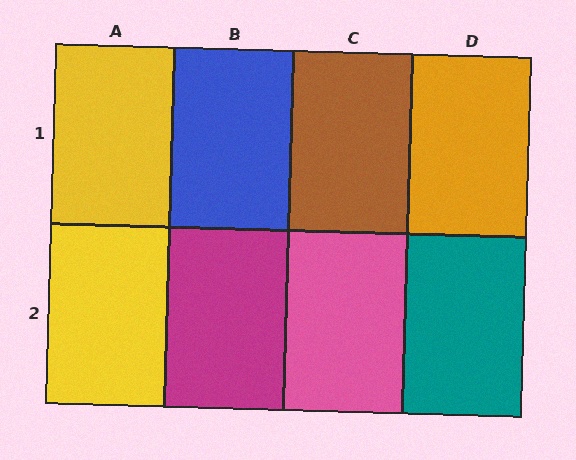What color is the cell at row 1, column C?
Brown.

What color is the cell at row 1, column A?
Yellow.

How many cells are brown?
1 cell is brown.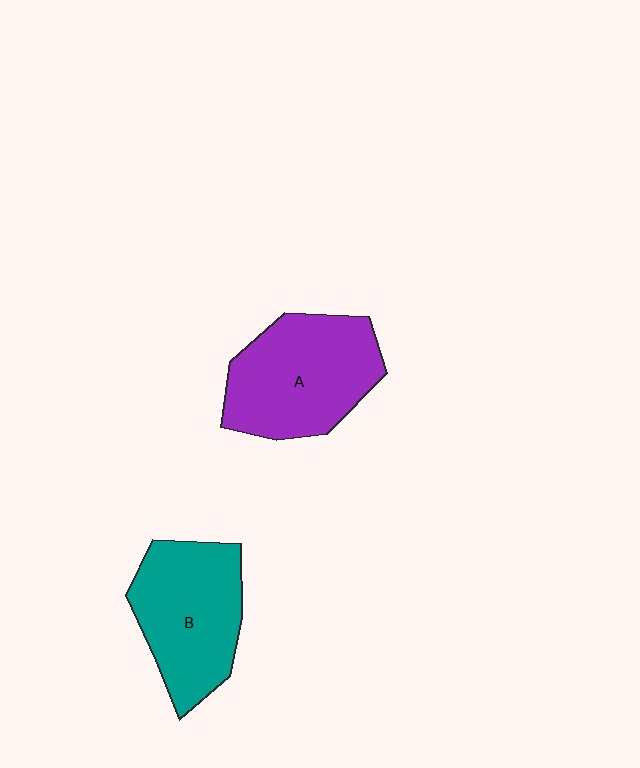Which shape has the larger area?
Shape A (purple).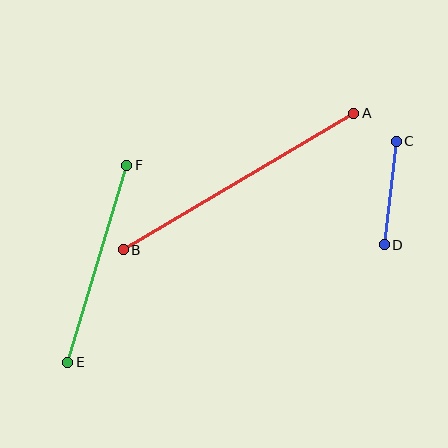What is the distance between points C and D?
The distance is approximately 104 pixels.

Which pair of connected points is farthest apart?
Points A and B are farthest apart.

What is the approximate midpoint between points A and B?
The midpoint is at approximately (238, 182) pixels.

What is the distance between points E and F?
The distance is approximately 205 pixels.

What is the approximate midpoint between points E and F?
The midpoint is at approximately (97, 264) pixels.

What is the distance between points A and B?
The distance is approximately 268 pixels.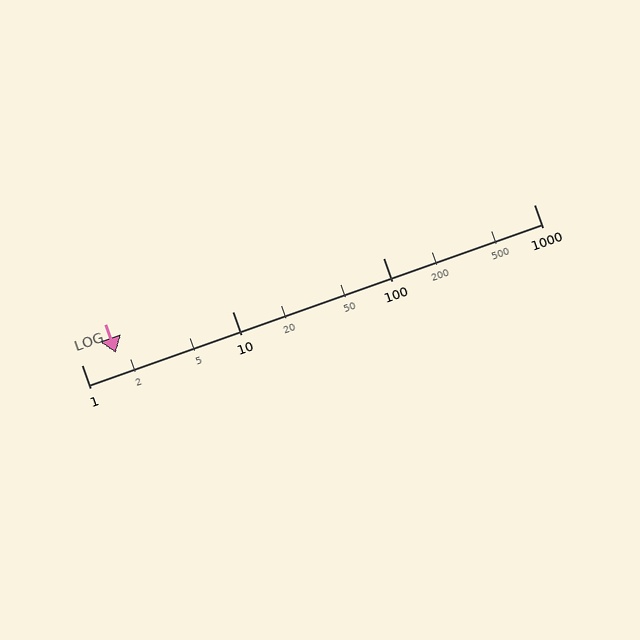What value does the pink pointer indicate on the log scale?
The pointer indicates approximately 1.7.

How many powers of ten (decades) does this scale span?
The scale spans 3 decades, from 1 to 1000.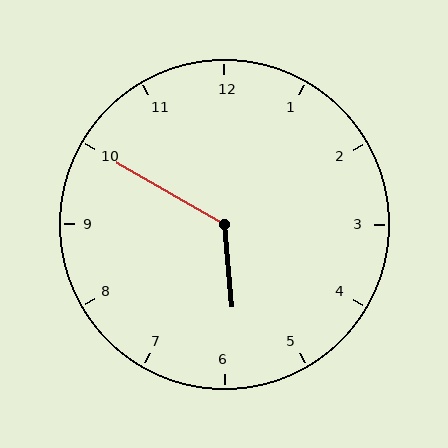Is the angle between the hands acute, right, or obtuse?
It is obtuse.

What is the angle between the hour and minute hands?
Approximately 125 degrees.